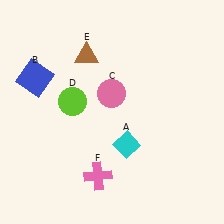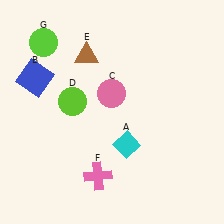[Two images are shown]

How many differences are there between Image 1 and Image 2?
There is 1 difference between the two images.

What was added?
A lime circle (G) was added in Image 2.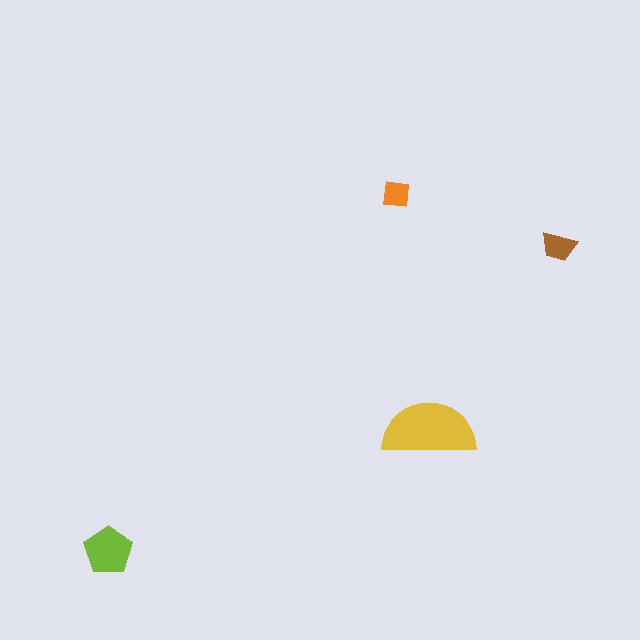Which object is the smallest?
The orange square.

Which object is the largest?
The yellow semicircle.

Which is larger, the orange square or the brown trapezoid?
The brown trapezoid.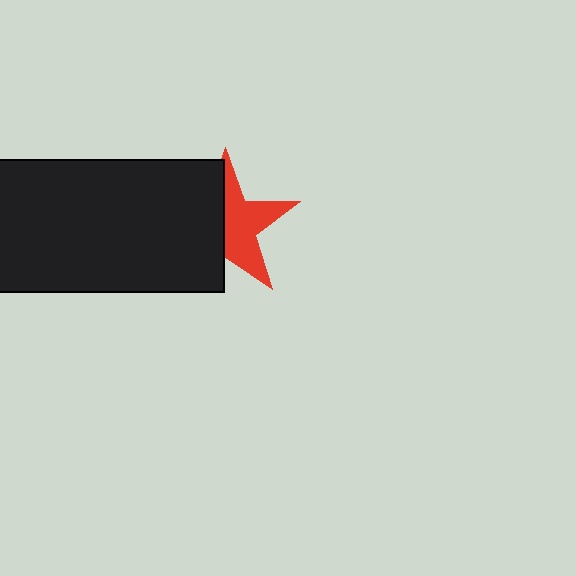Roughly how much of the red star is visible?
About half of it is visible (roughly 51%).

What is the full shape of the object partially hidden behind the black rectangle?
The partially hidden object is a red star.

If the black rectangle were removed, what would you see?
You would see the complete red star.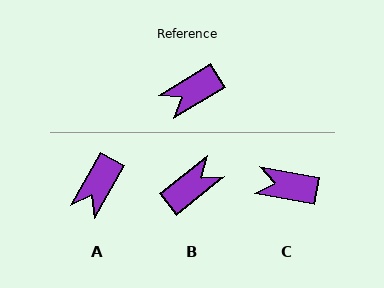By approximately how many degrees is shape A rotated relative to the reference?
Approximately 29 degrees counter-clockwise.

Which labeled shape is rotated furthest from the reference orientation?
B, about 172 degrees away.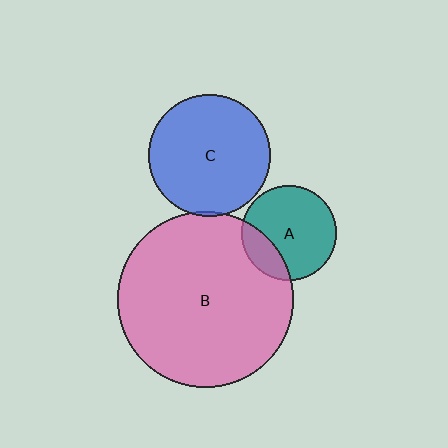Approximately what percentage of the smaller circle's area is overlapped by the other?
Approximately 20%.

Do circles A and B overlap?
Yes.